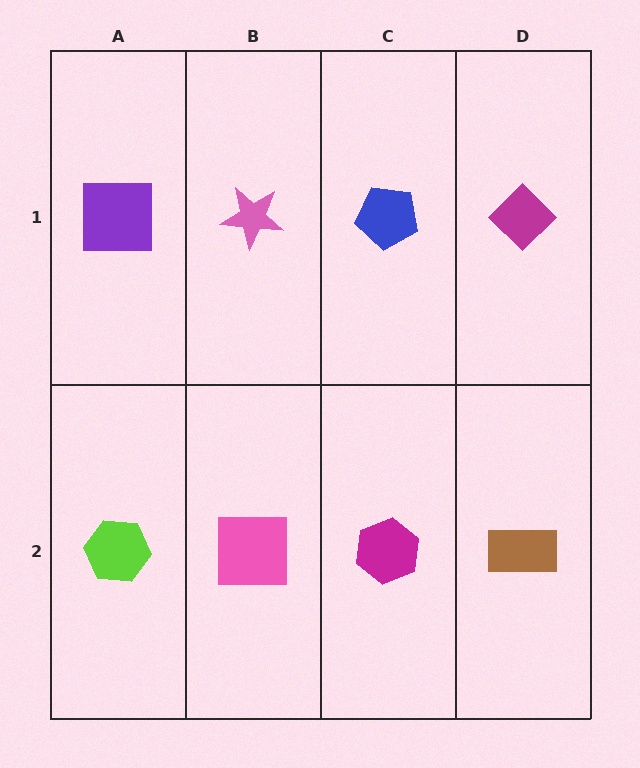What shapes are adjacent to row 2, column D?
A magenta diamond (row 1, column D), a magenta hexagon (row 2, column C).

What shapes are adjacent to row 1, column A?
A lime hexagon (row 2, column A), a pink star (row 1, column B).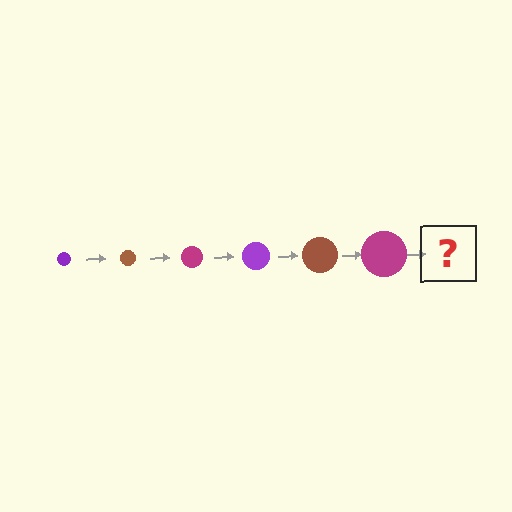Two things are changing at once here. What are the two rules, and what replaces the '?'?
The two rules are that the circle grows larger each step and the color cycles through purple, brown, and magenta. The '?' should be a purple circle, larger than the previous one.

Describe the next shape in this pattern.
It should be a purple circle, larger than the previous one.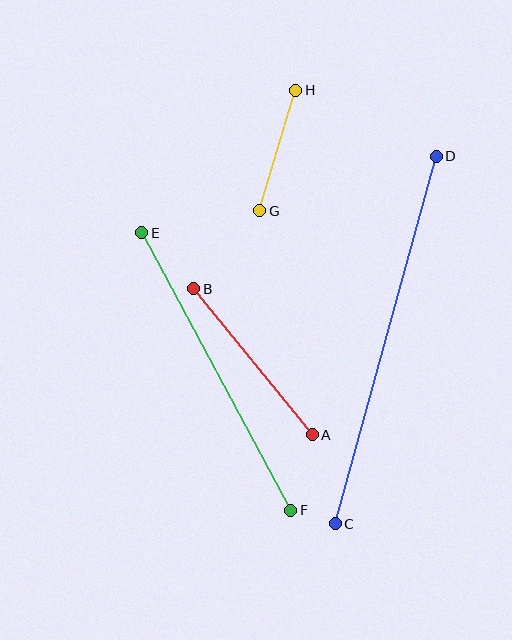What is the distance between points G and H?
The distance is approximately 126 pixels.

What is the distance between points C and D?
The distance is approximately 381 pixels.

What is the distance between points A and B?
The distance is approximately 188 pixels.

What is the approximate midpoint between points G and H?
The midpoint is at approximately (278, 151) pixels.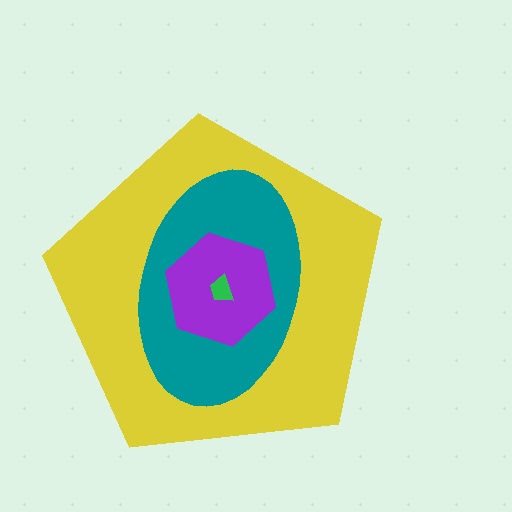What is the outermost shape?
The yellow pentagon.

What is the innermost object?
The green trapezoid.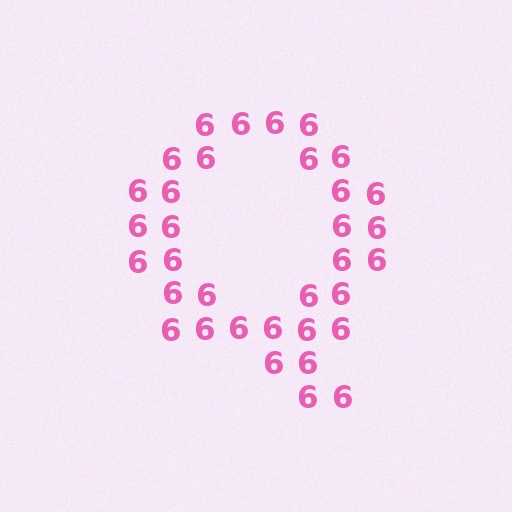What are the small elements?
The small elements are digit 6's.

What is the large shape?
The large shape is the letter Q.